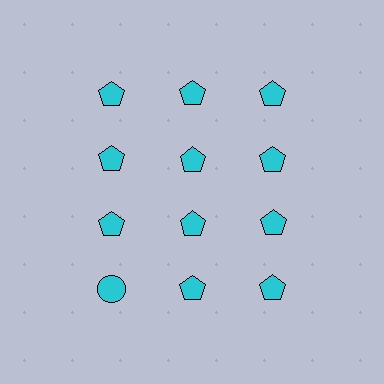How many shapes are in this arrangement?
There are 12 shapes arranged in a grid pattern.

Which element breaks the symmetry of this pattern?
The cyan circle in the fourth row, leftmost column breaks the symmetry. All other shapes are cyan pentagons.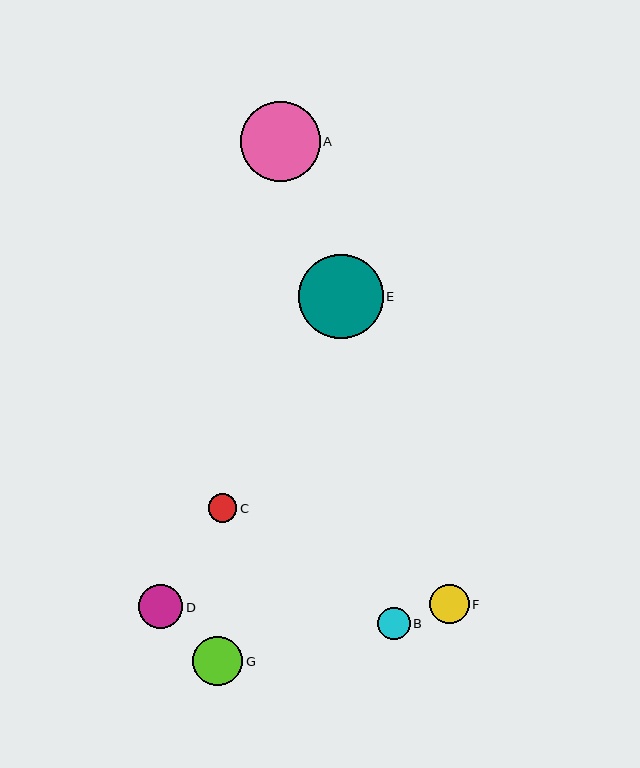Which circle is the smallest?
Circle C is the smallest with a size of approximately 29 pixels.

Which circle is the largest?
Circle E is the largest with a size of approximately 85 pixels.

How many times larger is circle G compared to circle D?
Circle G is approximately 1.1 times the size of circle D.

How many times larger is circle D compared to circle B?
Circle D is approximately 1.3 times the size of circle B.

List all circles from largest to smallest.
From largest to smallest: E, A, G, D, F, B, C.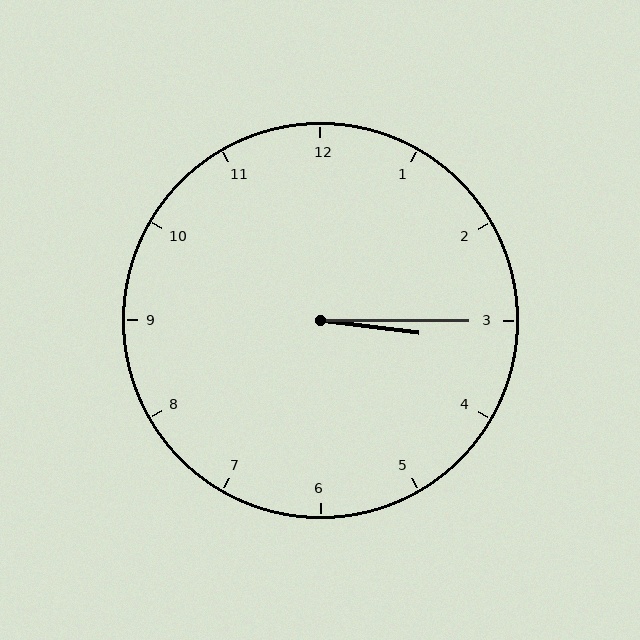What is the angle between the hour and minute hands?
Approximately 8 degrees.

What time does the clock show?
3:15.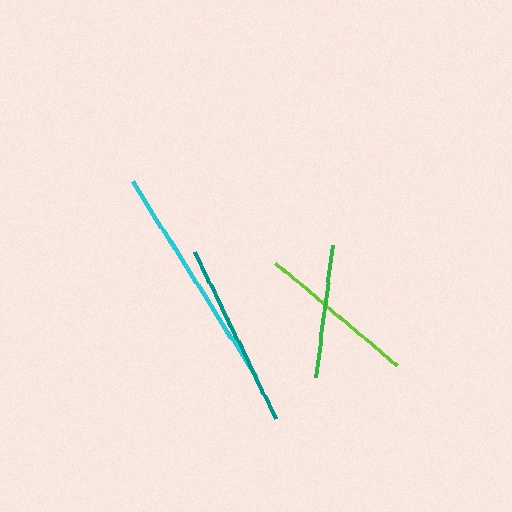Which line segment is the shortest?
The green line is the shortest at approximately 133 pixels.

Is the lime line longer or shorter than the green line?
The lime line is longer than the green line.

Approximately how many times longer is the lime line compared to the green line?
The lime line is approximately 1.2 times the length of the green line.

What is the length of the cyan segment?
The cyan segment is approximately 233 pixels long.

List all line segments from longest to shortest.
From longest to shortest: cyan, teal, lime, green.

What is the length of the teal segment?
The teal segment is approximately 185 pixels long.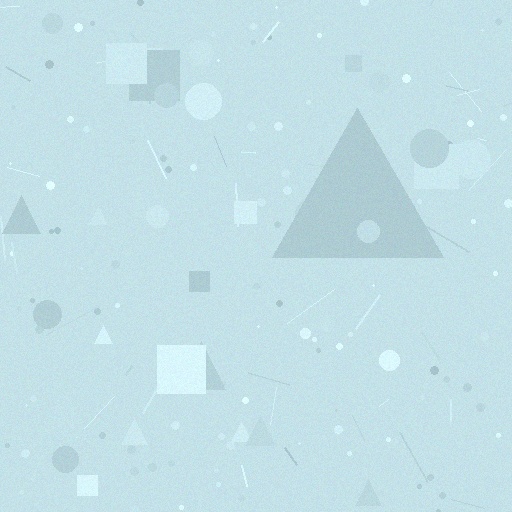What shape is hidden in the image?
A triangle is hidden in the image.